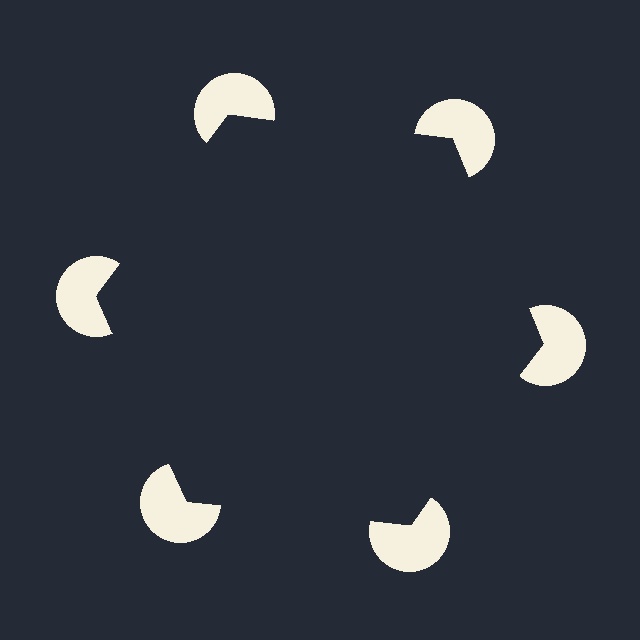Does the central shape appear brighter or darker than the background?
It typically appears slightly darker than the background, even though no actual brightness change is drawn.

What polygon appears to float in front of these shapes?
An illusory hexagon — its edges are inferred from the aligned wedge cuts in the pac-man discs, not physically drawn.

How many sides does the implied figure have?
6 sides.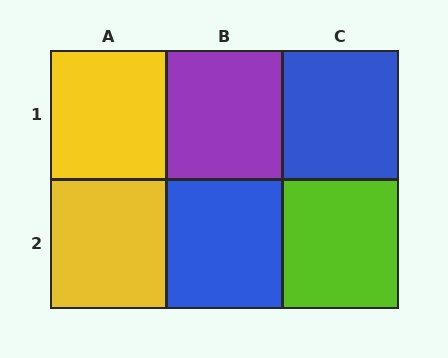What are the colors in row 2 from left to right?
Yellow, blue, lime.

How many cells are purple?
1 cell is purple.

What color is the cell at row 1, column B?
Purple.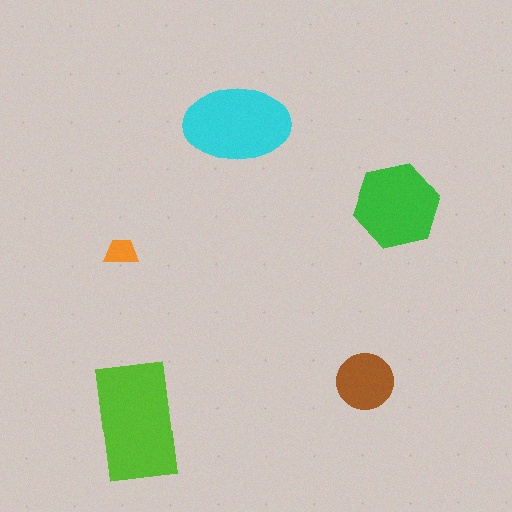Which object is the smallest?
The orange trapezoid.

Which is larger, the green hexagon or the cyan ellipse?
The cyan ellipse.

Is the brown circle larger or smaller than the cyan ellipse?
Smaller.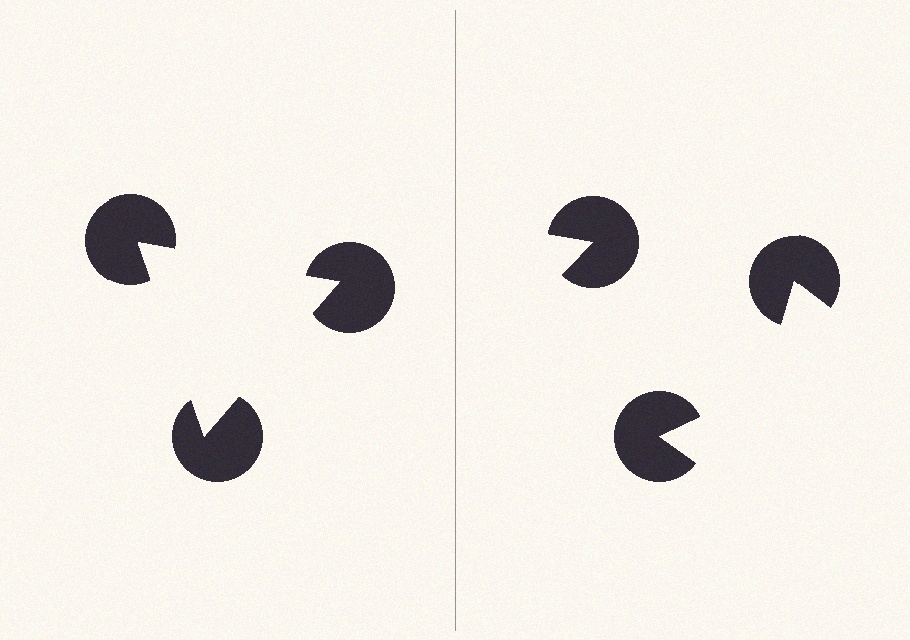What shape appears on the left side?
An illusory triangle.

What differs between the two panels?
The pac-man discs are positioned identically on both sides; only the wedge orientations differ. On the left they align to a triangle; on the right they are misaligned.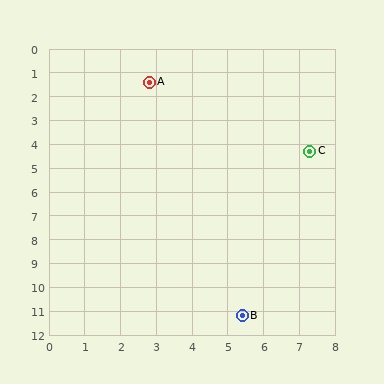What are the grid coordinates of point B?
Point B is at approximately (5.4, 11.2).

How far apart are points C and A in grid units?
Points C and A are about 5.4 grid units apart.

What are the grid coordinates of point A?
Point A is at approximately (2.8, 1.4).